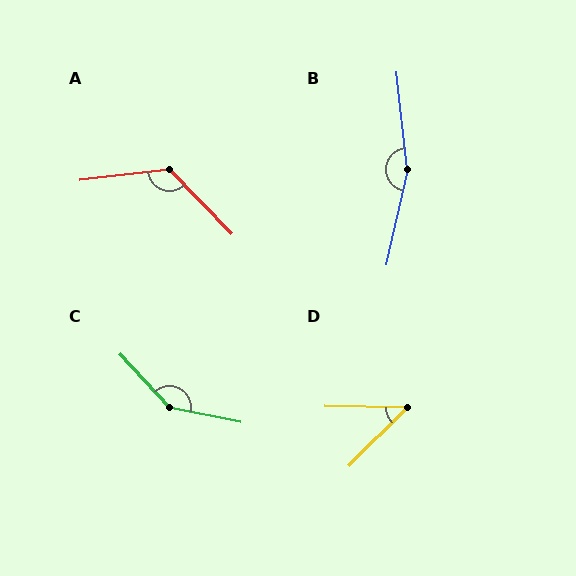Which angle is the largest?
B, at approximately 161 degrees.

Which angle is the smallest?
D, at approximately 46 degrees.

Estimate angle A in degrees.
Approximately 127 degrees.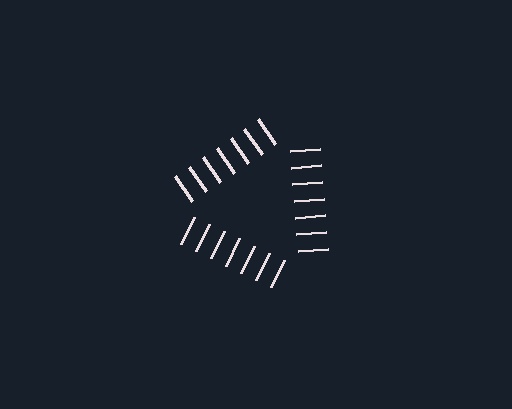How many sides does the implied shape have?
3 sides — the line-ends trace a triangle.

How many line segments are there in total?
21 — 7 along each of the 3 edges.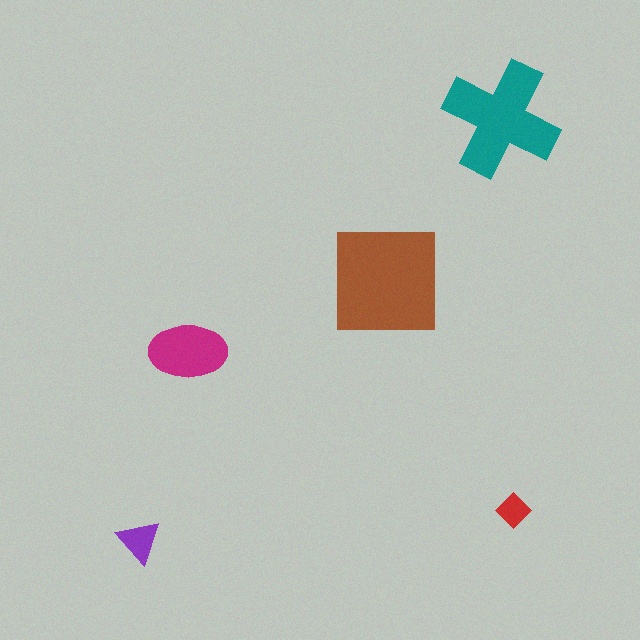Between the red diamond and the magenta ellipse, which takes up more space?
The magenta ellipse.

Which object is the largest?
The brown square.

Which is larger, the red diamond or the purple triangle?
The purple triangle.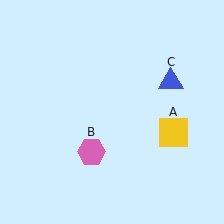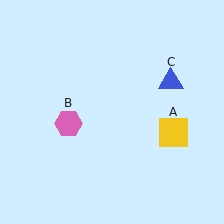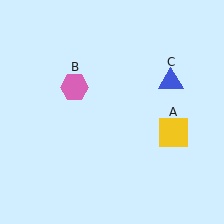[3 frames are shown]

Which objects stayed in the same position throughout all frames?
Yellow square (object A) and blue triangle (object C) remained stationary.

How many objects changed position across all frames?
1 object changed position: pink hexagon (object B).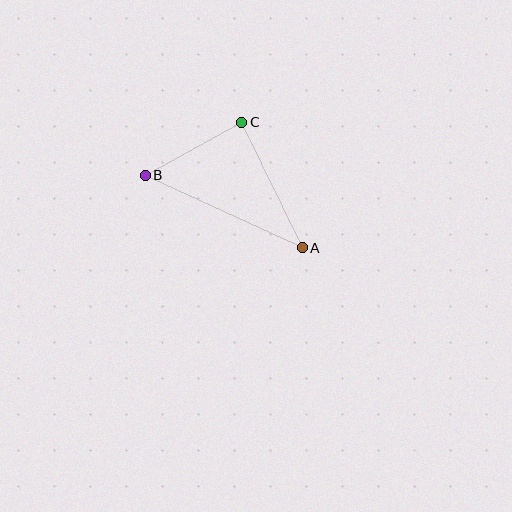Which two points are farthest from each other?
Points A and B are farthest from each other.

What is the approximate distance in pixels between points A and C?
The distance between A and C is approximately 139 pixels.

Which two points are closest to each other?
Points B and C are closest to each other.